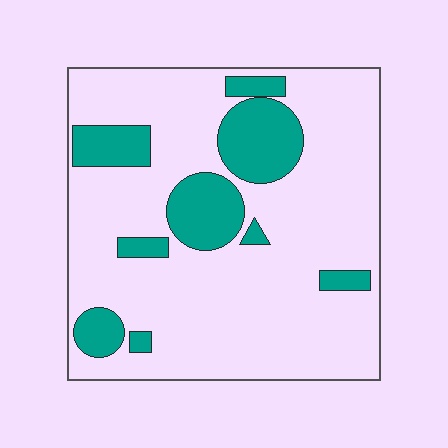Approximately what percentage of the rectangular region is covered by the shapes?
Approximately 20%.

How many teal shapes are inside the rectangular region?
9.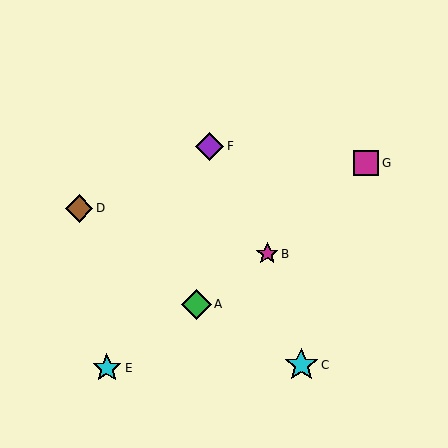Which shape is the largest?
The cyan star (labeled C) is the largest.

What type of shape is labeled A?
Shape A is a green diamond.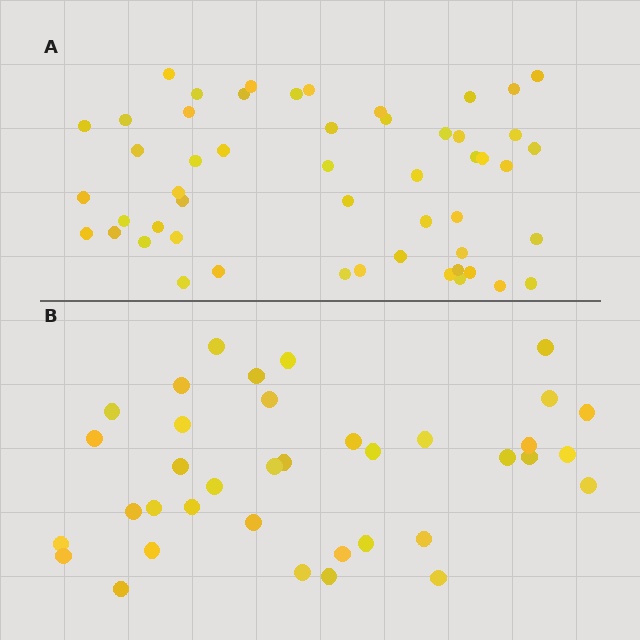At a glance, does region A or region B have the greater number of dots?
Region A (the top region) has more dots.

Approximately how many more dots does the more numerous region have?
Region A has approximately 15 more dots than region B.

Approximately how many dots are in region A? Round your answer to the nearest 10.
About 50 dots. (The exact count is 52, which rounds to 50.)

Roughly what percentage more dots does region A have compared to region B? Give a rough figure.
About 40% more.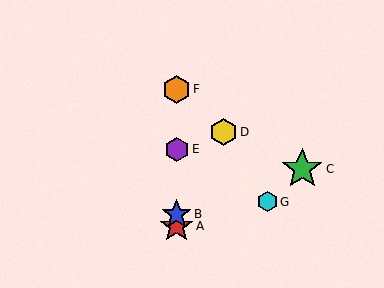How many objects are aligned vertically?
4 objects (A, B, E, F) are aligned vertically.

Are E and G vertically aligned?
No, E is at x≈177 and G is at x≈267.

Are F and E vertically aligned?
Yes, both are at x≈177.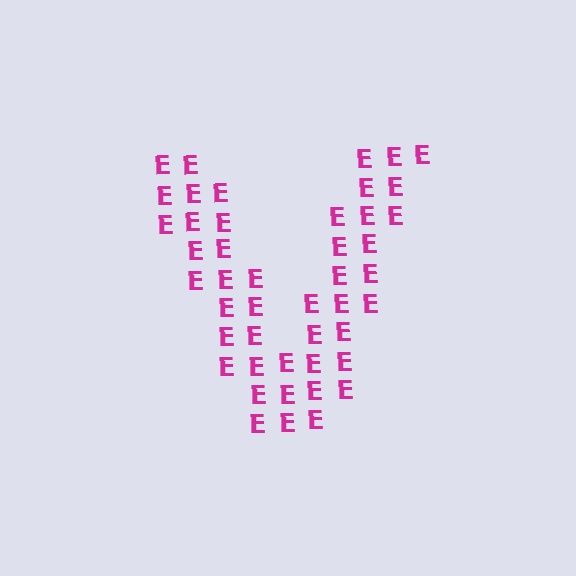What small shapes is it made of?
It is made of small letter E's.